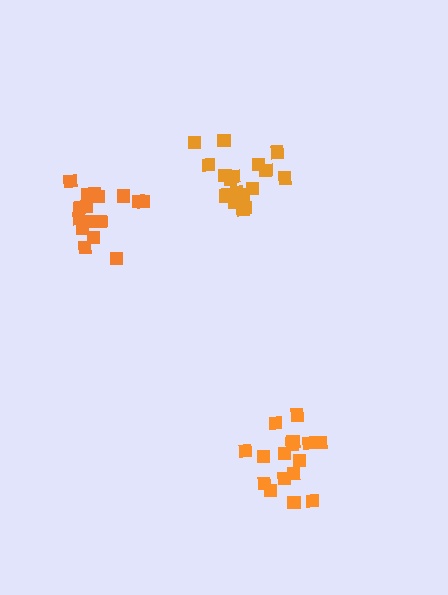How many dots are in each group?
Group 1: 16 dots, Group 2: 18 dots, Group 3: 16 dots (50 total).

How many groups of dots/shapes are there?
There are 3 groups.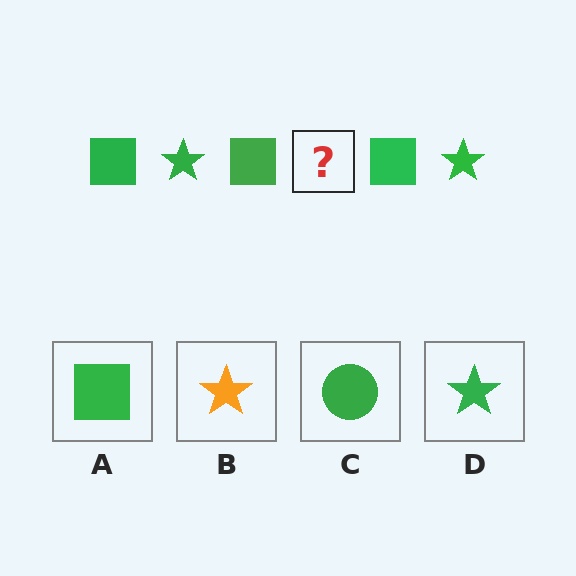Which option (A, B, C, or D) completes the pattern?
D.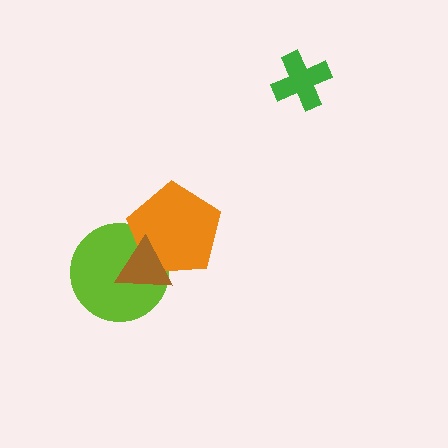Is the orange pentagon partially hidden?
Yes, it is partially covered by another shape.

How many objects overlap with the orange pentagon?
2 objects overlap with the orange pentagon.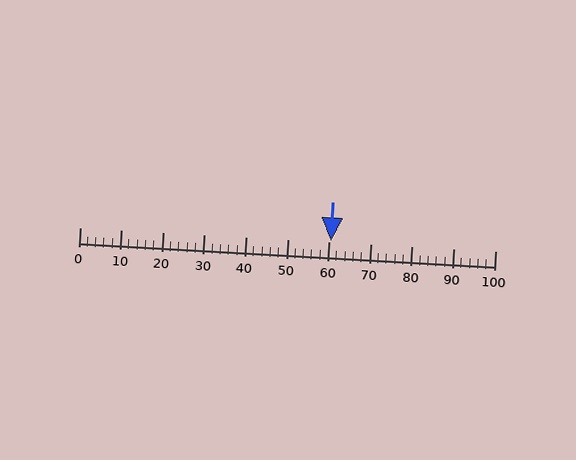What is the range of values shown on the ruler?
The ruler shows values from 0 to 100.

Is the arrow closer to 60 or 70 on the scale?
The arrow is closer to 60.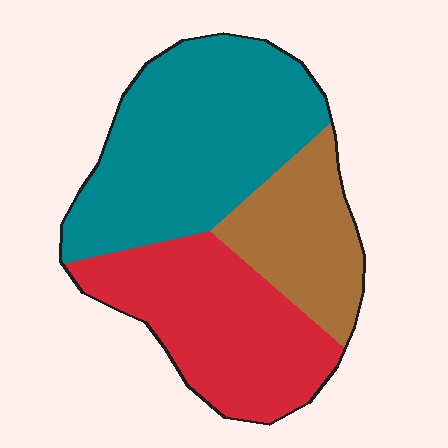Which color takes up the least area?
Brown, at roughly 20%.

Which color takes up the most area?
Teal, at roughly 45%.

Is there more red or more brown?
Red.